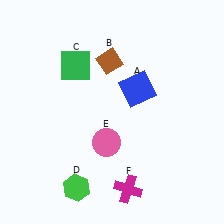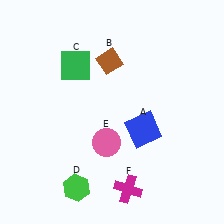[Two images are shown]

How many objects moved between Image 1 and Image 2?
1 object moved between the two images.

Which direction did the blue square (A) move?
The blue square (A) moved down.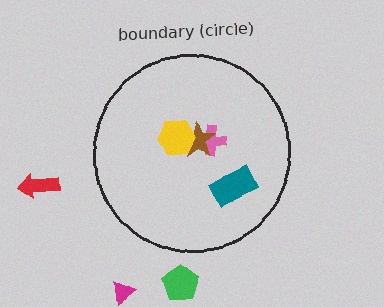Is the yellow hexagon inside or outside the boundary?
Inside.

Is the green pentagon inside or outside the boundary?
Outside.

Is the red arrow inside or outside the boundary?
Outside.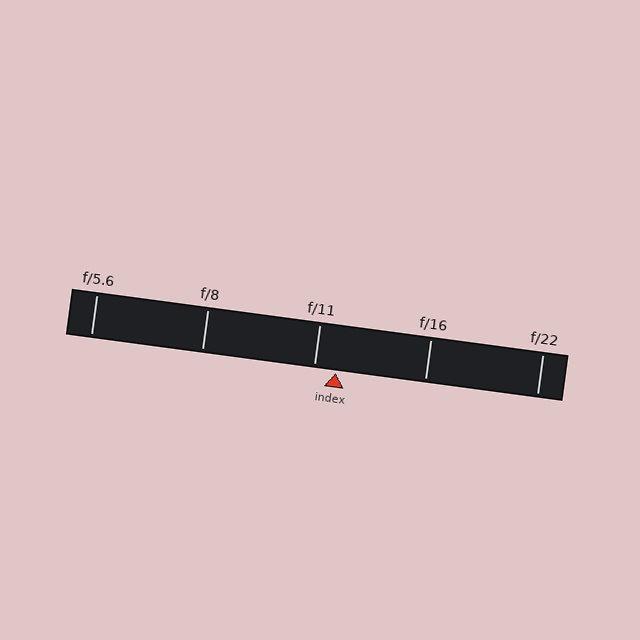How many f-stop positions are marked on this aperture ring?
There are 5 f-stop positions marked.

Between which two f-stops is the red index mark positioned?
The index mark is between f/11 and f/16.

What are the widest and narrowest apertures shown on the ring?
The widest aperture shown is f/5.6 and the narrowest is f/22.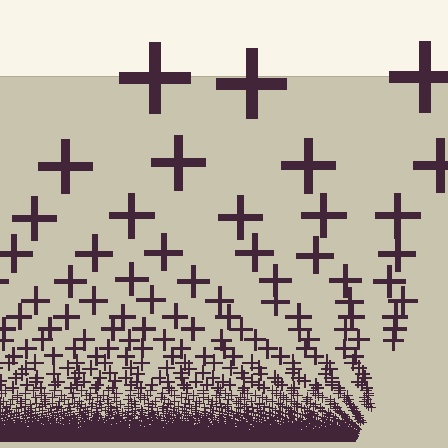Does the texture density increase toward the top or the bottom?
Density increases toward the bottom.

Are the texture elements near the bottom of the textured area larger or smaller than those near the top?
Smaller. The gradient is inverted — elements near the bottom are smaller and denser.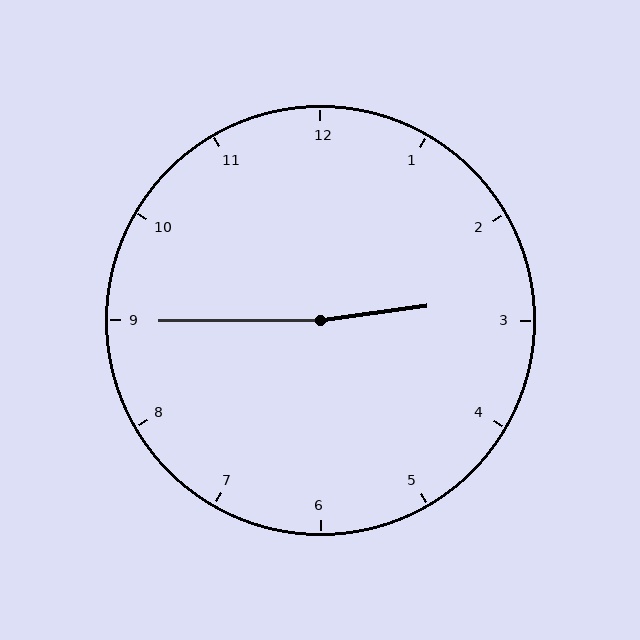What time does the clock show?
2:45.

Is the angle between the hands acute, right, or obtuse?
It is obtuse.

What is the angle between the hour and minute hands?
Approximately 172 degrees.